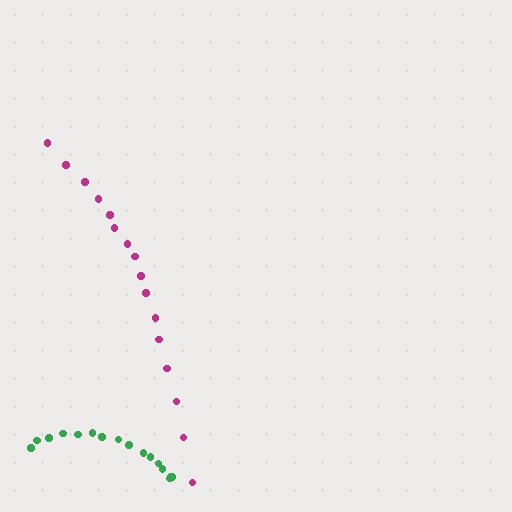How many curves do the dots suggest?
There are 2 distinct paths.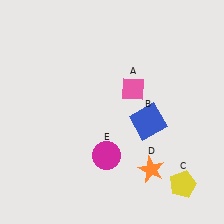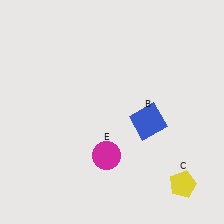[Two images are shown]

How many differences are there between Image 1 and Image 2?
There are 2 differences between the two images.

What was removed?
The pink diamond (A), the orange star (D) were removed in Image 2.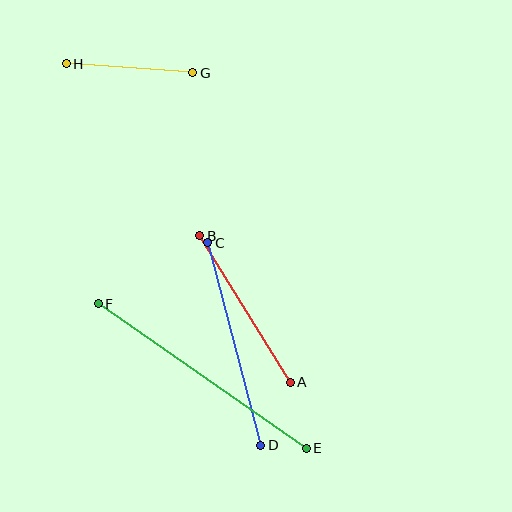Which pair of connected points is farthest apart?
Points E and F are farthest apart.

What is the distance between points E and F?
The distance is approximately 253 pixels.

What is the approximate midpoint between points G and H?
The midpoint is at approximately (129, 68) pixels.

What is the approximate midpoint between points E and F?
The midpoint is at approximately (202, 376) pixels.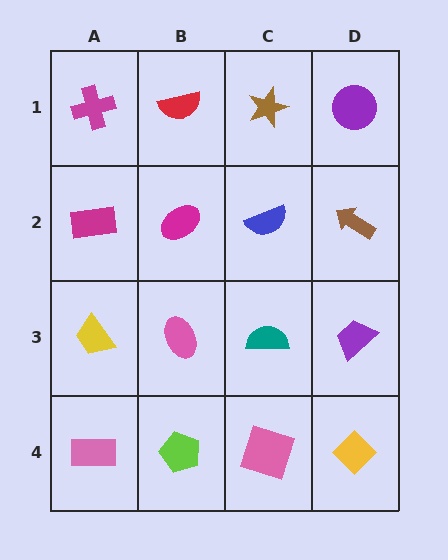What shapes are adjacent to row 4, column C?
A teal semicircle (row 3, column C), a lime pentagon (row 4, column B), a yellow diamond (row 4, column D).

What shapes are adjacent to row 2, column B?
A red semicircle (row 1, column B), a pink ellipse (row 3, column B), a magenta rectangle (row 2, column A), a blue semicircle (row 2, column C).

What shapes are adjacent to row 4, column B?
A pink ellipse (row 3, column B), a pink rectangle (row 4, column A), a pink square (row 4, column C).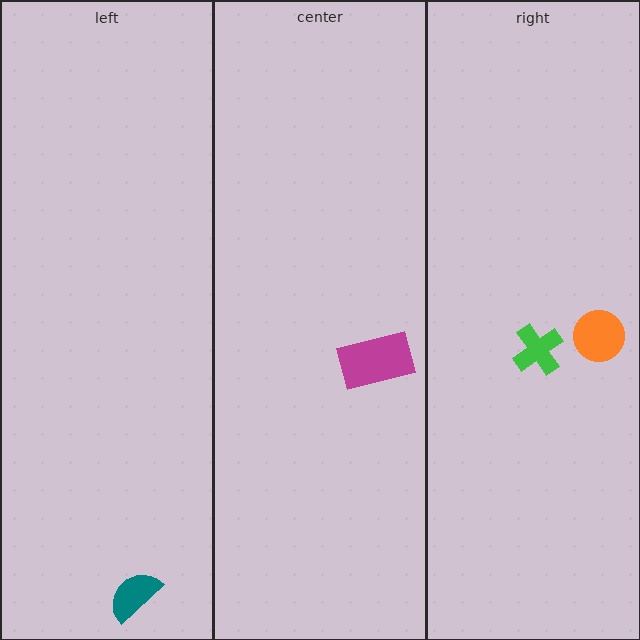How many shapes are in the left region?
1.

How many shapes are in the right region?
2.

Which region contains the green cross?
The right region.